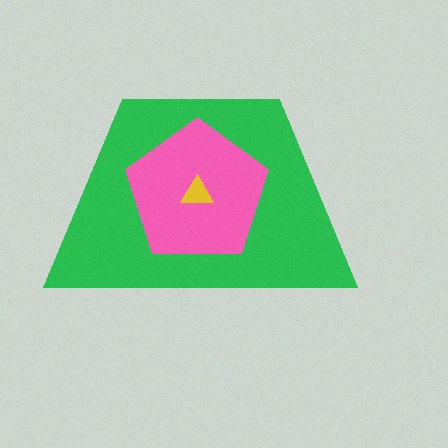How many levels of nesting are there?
3.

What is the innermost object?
The yellow triangle.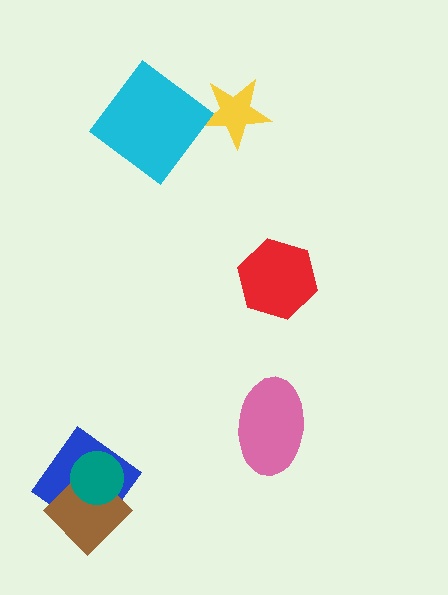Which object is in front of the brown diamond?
The teal circle is in front of the brown diamond.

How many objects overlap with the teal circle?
2 objects overlap with the teal circle.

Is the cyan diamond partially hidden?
No, no other shape covers it.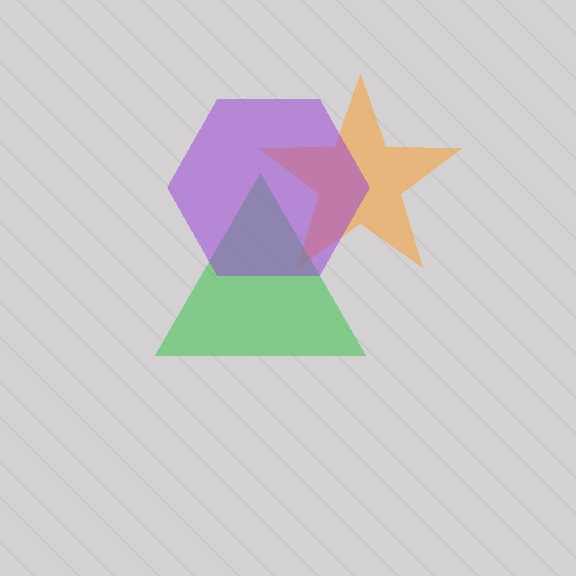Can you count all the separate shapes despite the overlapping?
Yes, there are 3 separate shapes.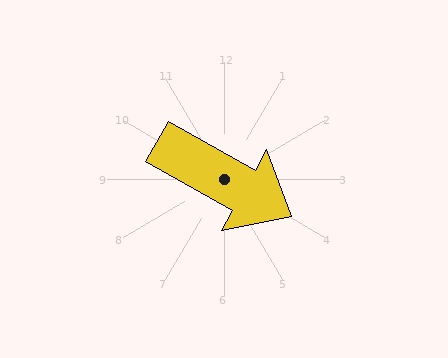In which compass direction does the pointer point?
Southeast.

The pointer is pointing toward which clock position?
Roughly 4 o'clock.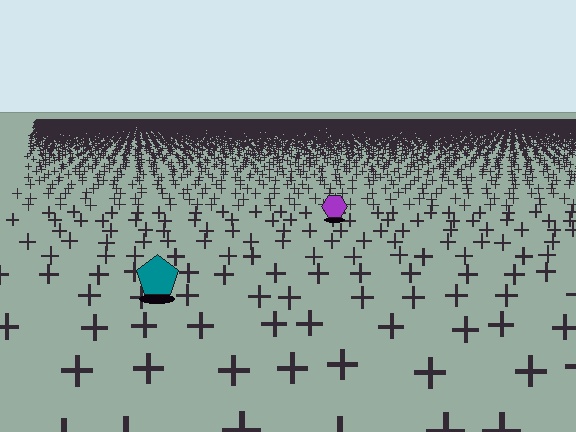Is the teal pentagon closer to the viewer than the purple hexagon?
Yes. The teal pentagon is closer — you can tell from the texture gradient: the ground texture is coarser near it.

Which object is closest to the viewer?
The teal pentagon is closest. The texture marks near it are larger and more spread out.